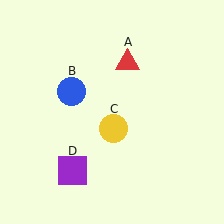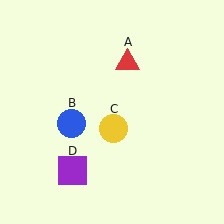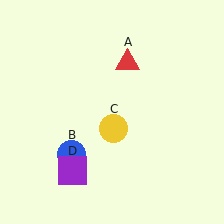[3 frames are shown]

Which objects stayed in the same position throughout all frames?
Red triangle (object A) and yellow circle (object C) and purple square (object D) remained stationary.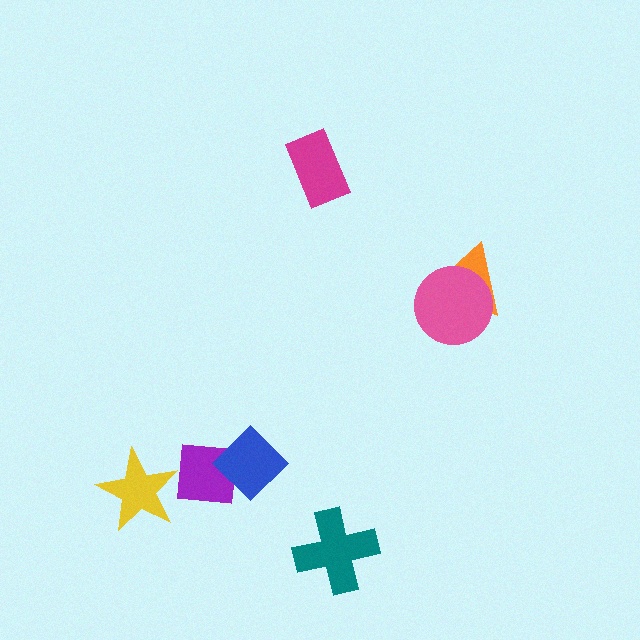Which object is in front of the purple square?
The blue diamond is in front of the purple square.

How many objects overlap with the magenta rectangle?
0 objects overlap with the magenta rectangle.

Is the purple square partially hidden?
Yes, it is partially covered by another shape.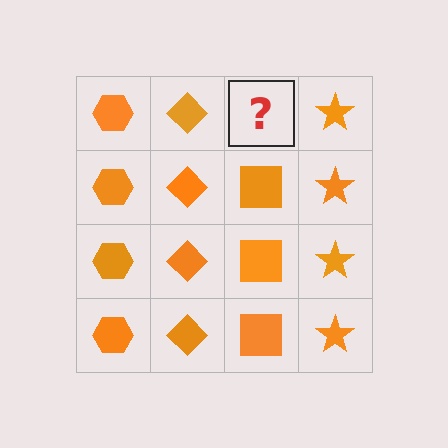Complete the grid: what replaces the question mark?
The question mark should be replaced with an orange square.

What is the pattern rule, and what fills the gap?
The rule is that each column has a consistent shape. The gap should be filled with an orange square.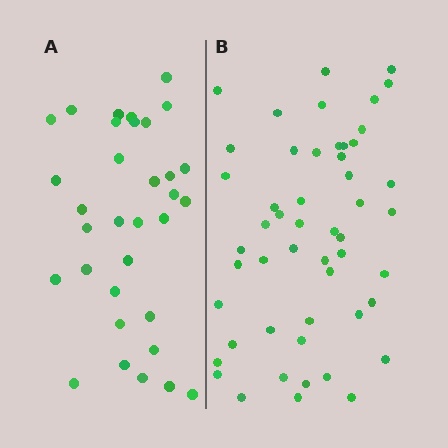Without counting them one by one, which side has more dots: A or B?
Region B (the right region) has more dots.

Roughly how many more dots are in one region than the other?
Region B has approximately 20 more dots than region A.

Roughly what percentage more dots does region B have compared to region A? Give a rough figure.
About 55% more.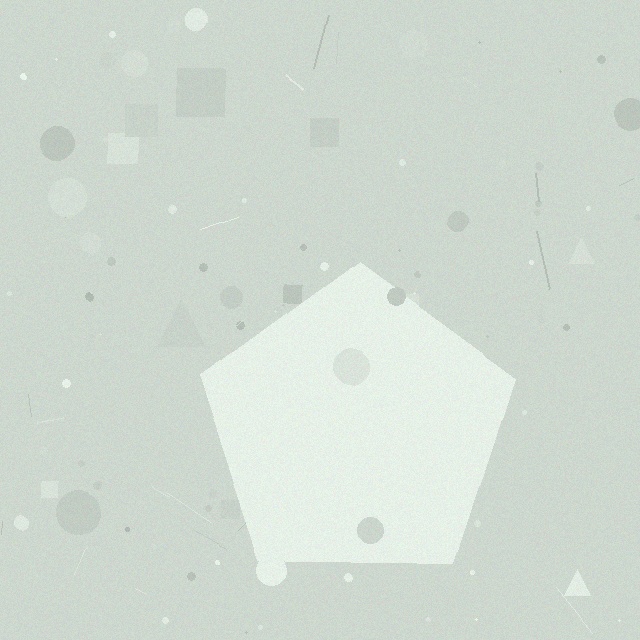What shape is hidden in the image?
A pentagon is hidden in the image.